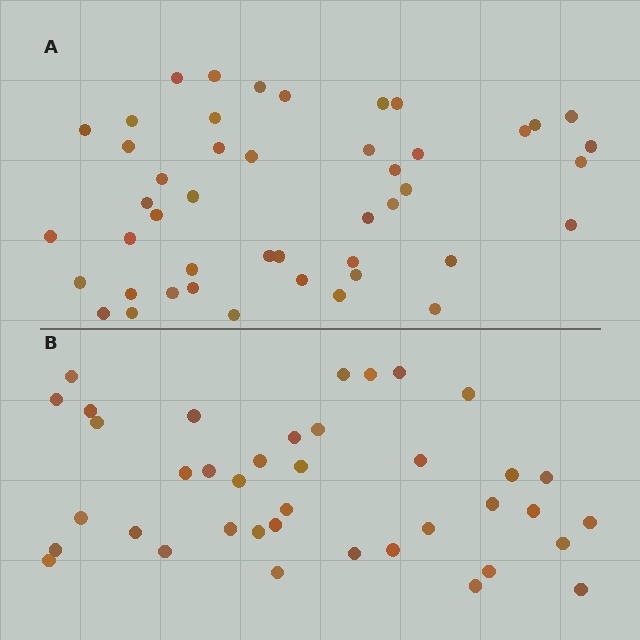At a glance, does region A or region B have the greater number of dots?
Region A (the top region) has more dots.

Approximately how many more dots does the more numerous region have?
Region A has roughly 8 or so more dots than region B.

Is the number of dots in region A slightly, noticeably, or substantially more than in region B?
Region A has only slightly more — the two regions are fairly close. The ratio is roughly 1.2 to 1.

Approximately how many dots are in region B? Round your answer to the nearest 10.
About 40 dots. (The exact count is 39, which rounds to 40.)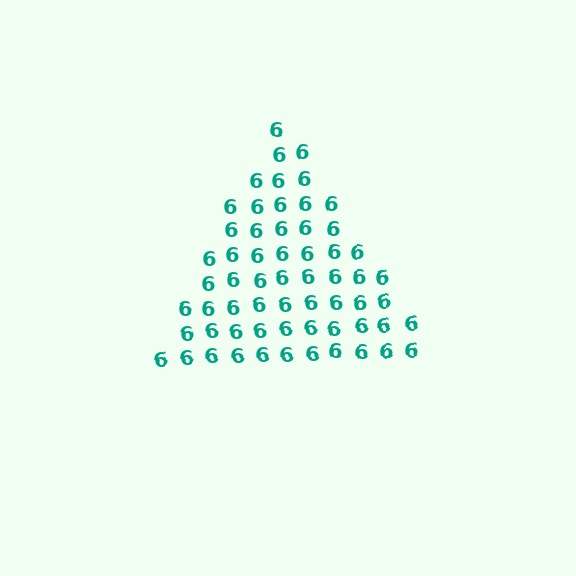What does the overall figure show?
The overall figure shows a triangle.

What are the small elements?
The small elements are digit 6's.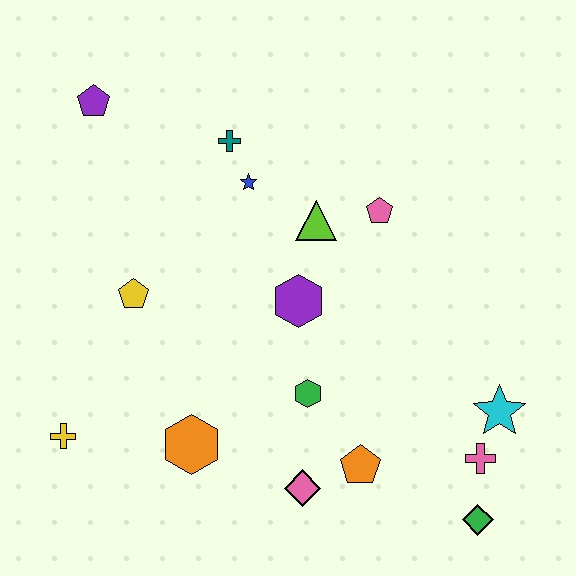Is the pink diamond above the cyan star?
No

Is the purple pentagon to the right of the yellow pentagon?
No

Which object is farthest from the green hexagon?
The purple pentagon is farthest from the green hexagon.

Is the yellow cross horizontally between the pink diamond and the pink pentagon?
No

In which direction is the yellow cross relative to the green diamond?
The yellow cross is to the left of the green diamond.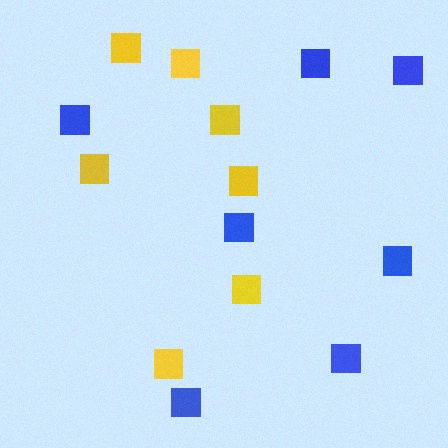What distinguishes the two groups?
There are 2 groups: one group of yellow squares (7) and one group of blue squares (7).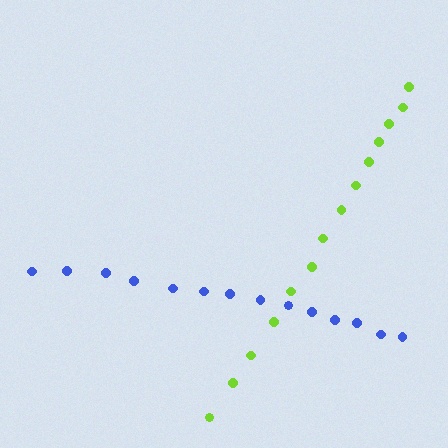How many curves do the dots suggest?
There are 2 distinct paths.